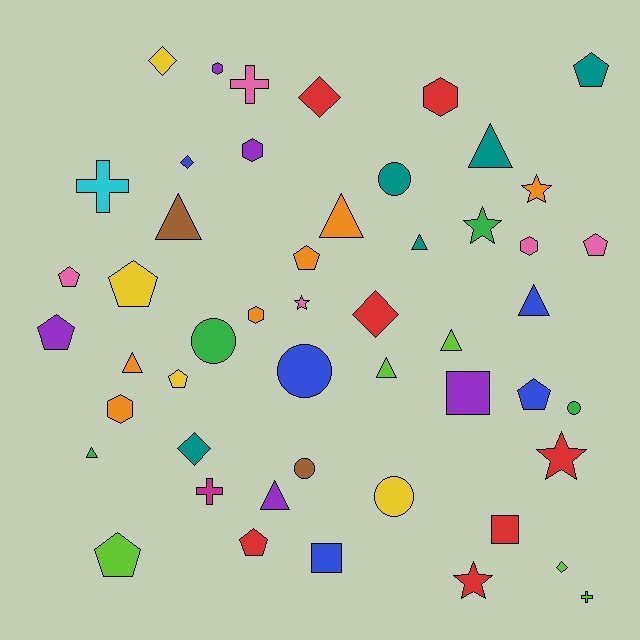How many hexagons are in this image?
There are 6 hexagons.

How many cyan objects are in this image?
There is 1 cyan object.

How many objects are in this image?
There are 50 objects.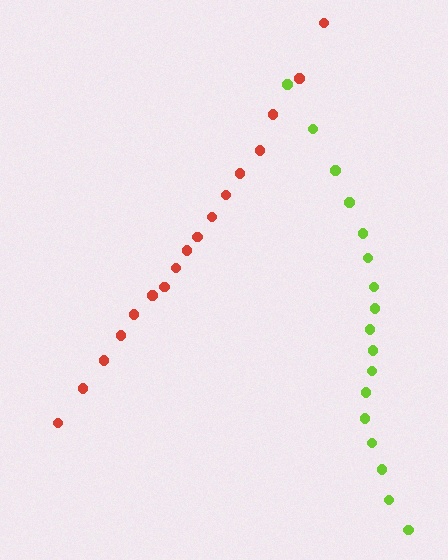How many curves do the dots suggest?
There are 2 distinct paths.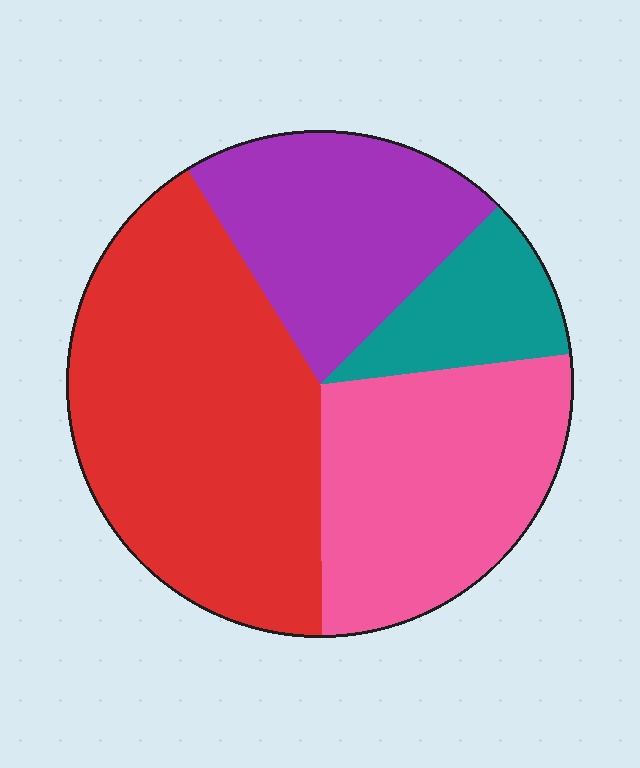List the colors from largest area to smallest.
From largest to smallest: red, pink, purple, teal.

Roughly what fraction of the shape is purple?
Purple takes up about one fifth (1/5) of the shape.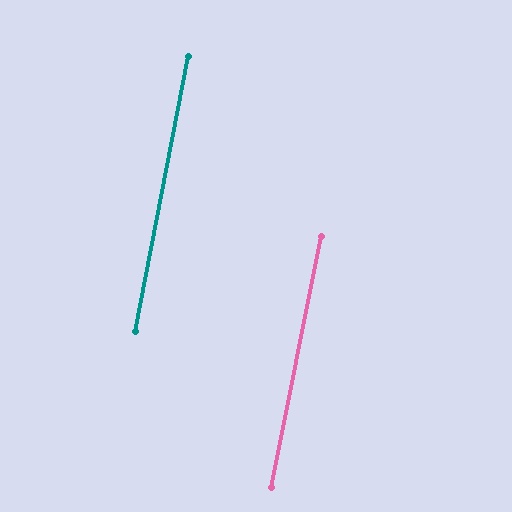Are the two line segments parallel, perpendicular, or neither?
Parallel — their directions differ by only 0.4°.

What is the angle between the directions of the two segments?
Approximately 0 degrees.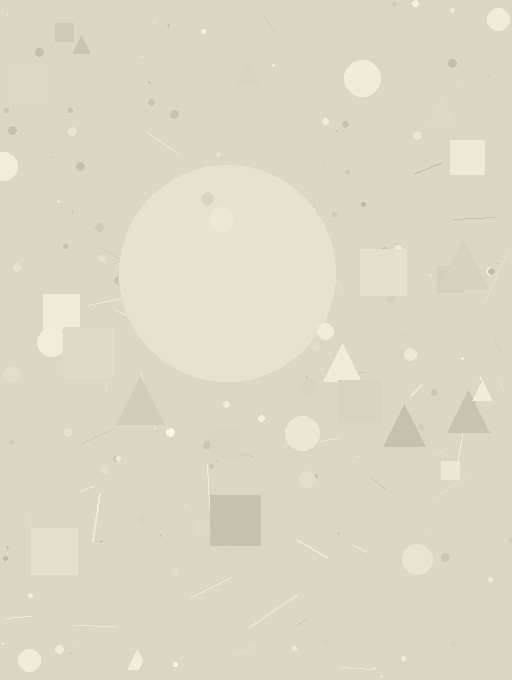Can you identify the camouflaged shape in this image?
The camouflaged shape is a circle.